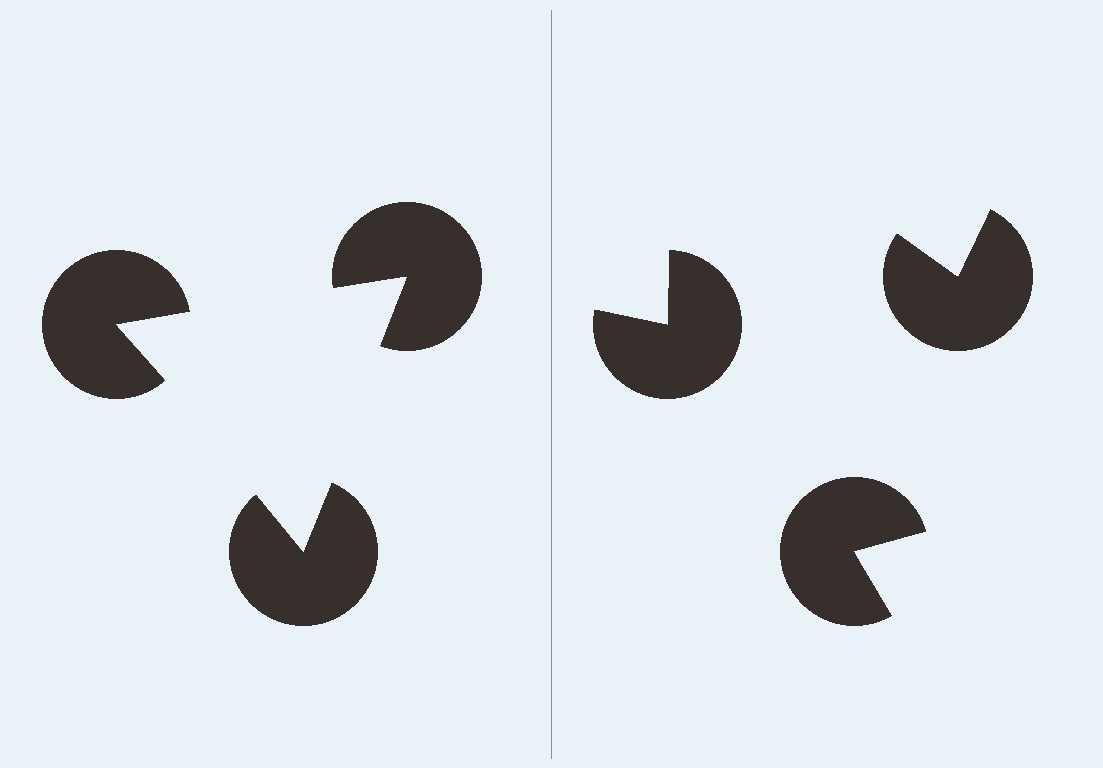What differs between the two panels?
The pac-man discs are positioned identically on both sides; only the wedge orientations differ. On the left they align to a triangle; on the right they are misaligned.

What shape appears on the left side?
An illusory triangle.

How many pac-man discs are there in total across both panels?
6 — 3 on each side.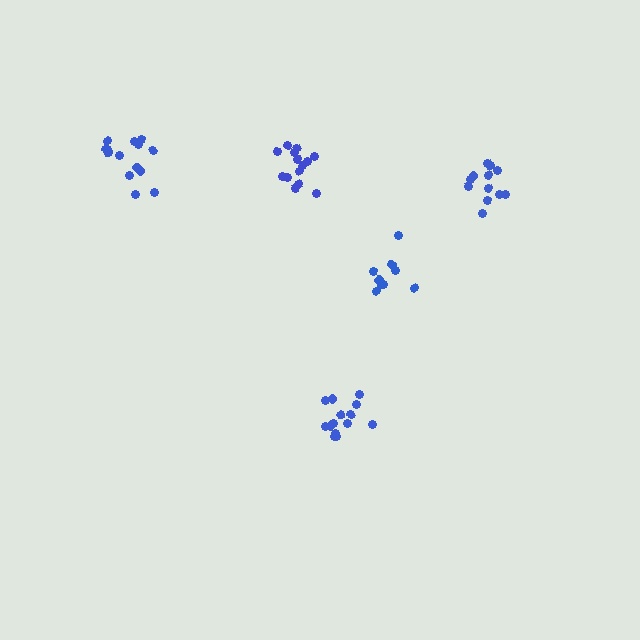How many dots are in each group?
Group 1: 14 dots, Group 2: 14 dots, Group 3: 12 dots, Group 4: 9 dots, Group 5: 14 dots (63 total).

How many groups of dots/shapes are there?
There are 5 groups.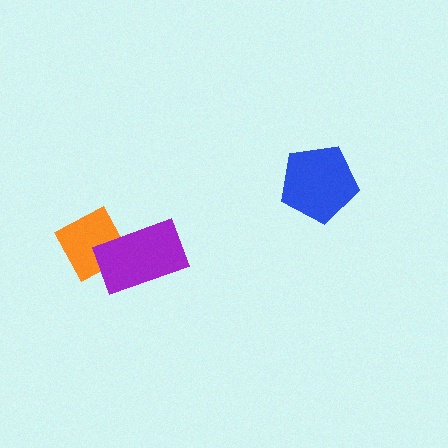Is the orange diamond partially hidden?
Yes, it is partially covered by another shape.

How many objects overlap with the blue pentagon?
0 objects overlap with the blue pentagon.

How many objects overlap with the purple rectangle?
1 object overlaps with the purple rectangle.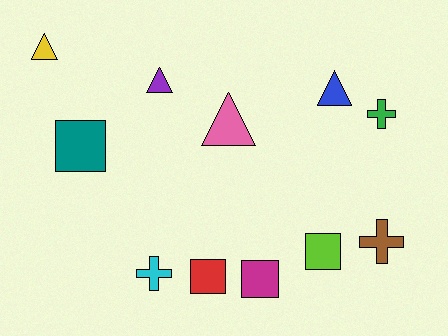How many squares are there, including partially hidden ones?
There are 4 squares.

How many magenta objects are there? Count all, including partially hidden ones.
There is 1 magenta object.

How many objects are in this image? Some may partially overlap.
There are 11 objects.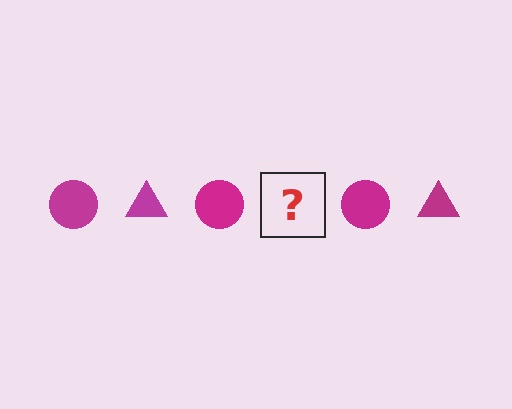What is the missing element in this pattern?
The missing element is a magenta triangle.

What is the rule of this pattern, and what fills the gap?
The rule is that the pattern cycles through circle, triangle shapes in magenta. The gap should be filled with a magenta triangle.